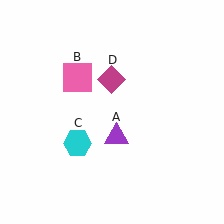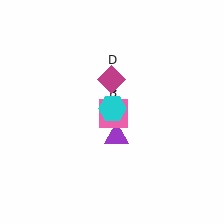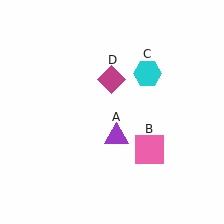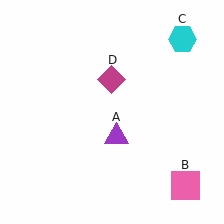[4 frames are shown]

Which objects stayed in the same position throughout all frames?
Purple triangle (object A) and magenta diamond (object D) remained stationary.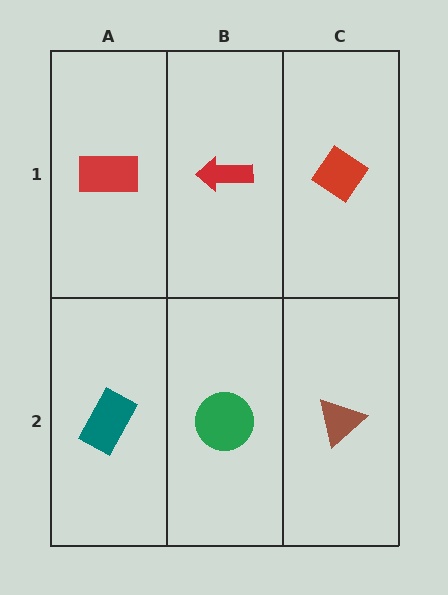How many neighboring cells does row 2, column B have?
3.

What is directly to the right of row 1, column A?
A red arrow.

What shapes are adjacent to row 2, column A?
A red rectangle (row 1, column A), a green circle (row 2, column B).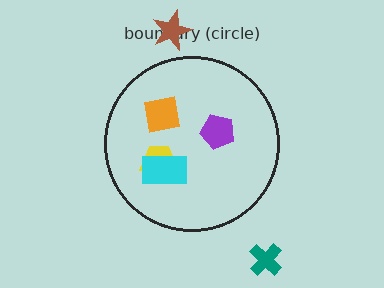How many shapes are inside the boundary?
4 inside, 2 outside.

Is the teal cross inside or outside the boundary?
Outside.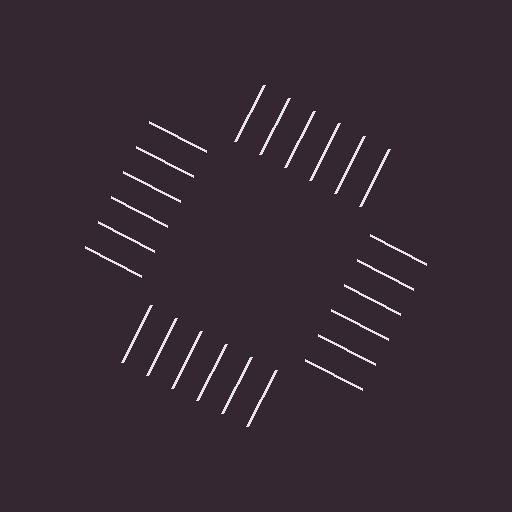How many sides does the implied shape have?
4 sides — the line-ends trace a square.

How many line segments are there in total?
24 — 6 along each of the 4 edges.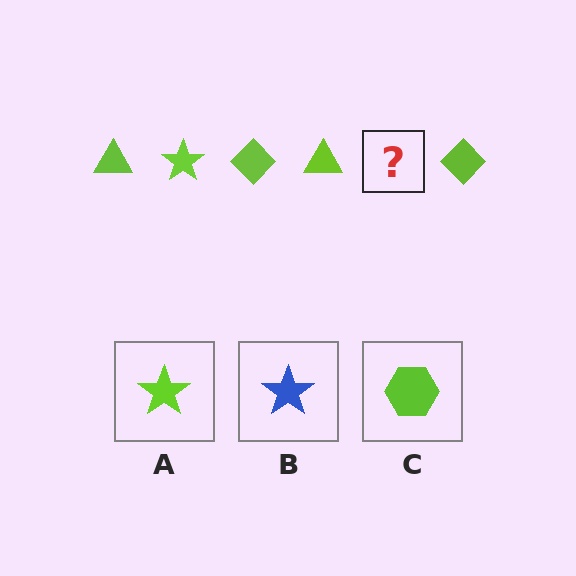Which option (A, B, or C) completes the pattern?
A.